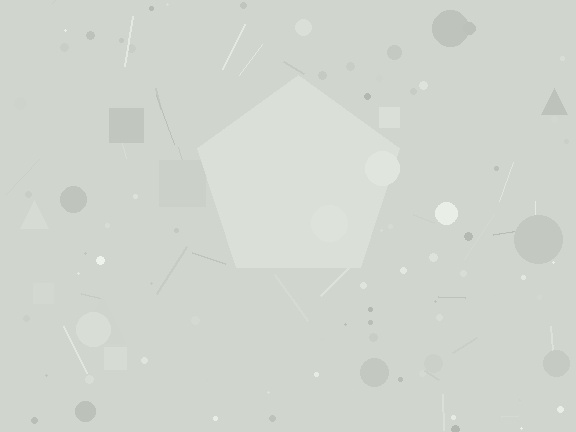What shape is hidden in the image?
A pentagon is hidden in the image.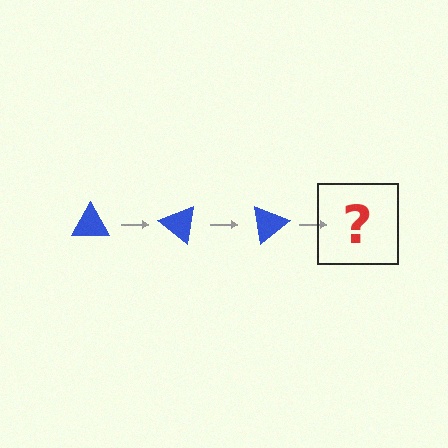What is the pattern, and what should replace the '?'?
The pattern is that the triangle rotates 40 degrees each step. The '?' should be a blue triangle rotated 120 degrees.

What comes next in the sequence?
The next element should be a blue triangle rotated 120 degrees.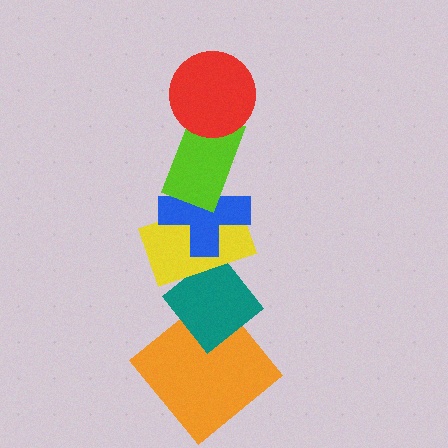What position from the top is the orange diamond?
The orange diamond is 6th from the top.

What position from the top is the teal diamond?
The teal diamond is 5th from the top.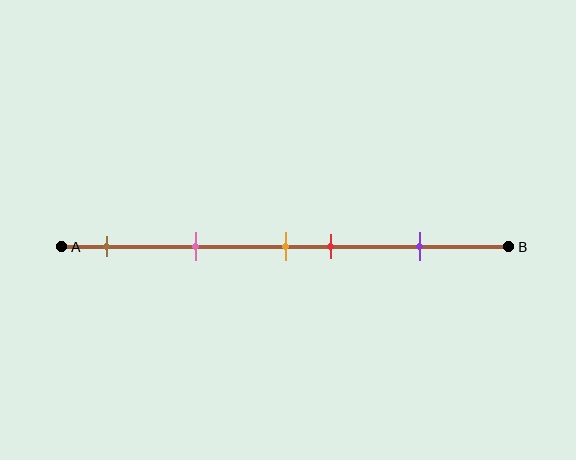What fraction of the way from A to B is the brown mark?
The brown mark is approximately 10% (0.1) of the way from A to B.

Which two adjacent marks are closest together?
The orange and red marks are the closest adjacent pair.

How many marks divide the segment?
There are 5 marks dividing the segment.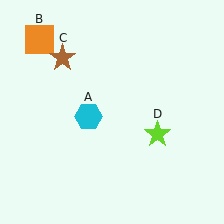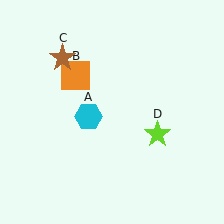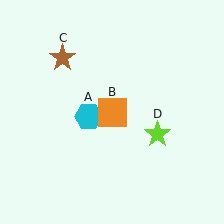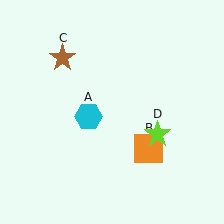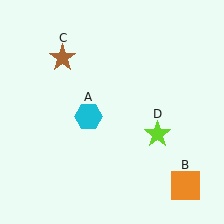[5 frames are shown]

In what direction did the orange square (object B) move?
The orange square (object B) moved down and to the right.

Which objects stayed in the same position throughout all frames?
Cyan hexagon (object A) and brown star (object C) and lime star (object D) remained stationary.